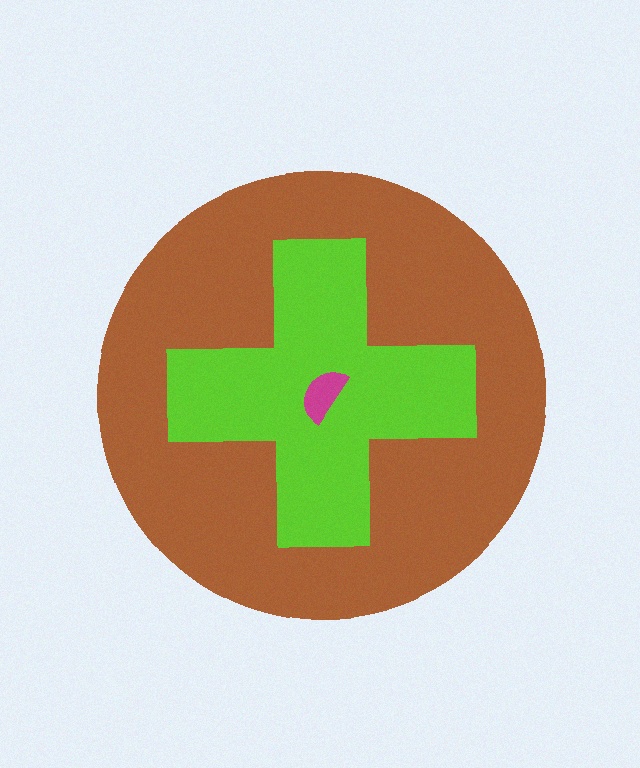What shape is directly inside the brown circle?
The lime cross.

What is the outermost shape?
The brown circle.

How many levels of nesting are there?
3.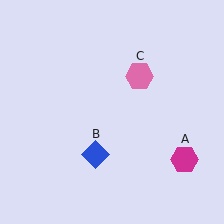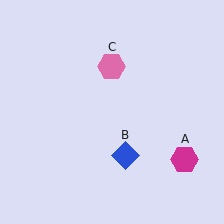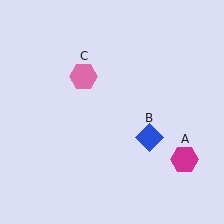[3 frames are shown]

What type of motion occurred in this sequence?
The blue diamond (object B), pink hexagon (object C) rotated counterclockwise around the center of the scene.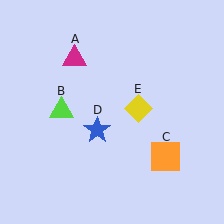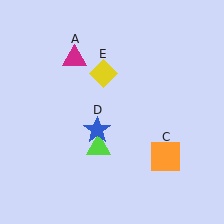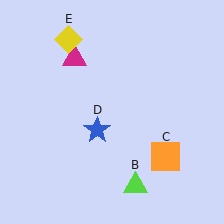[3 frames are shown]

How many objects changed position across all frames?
2 objects changed position: lime triangle (object B), yellow diamond (object E).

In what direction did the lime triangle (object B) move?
The lime triangle (object B) moved down and to the right.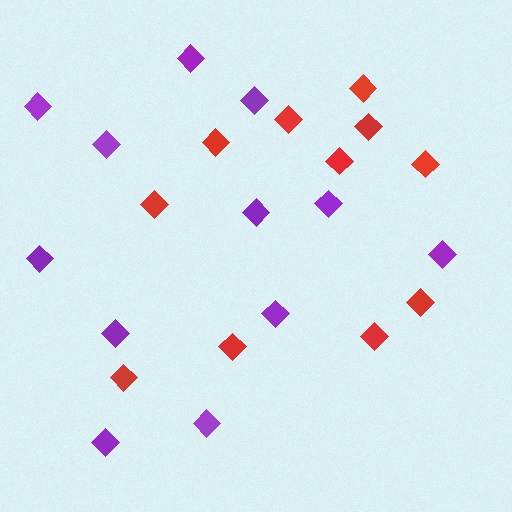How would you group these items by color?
There are 2 groups: one group of red diamonds (11) and one group of purple diamonds (12).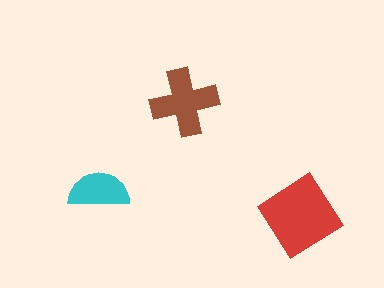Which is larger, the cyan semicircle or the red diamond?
The red diamond.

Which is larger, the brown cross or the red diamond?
The red diamond.